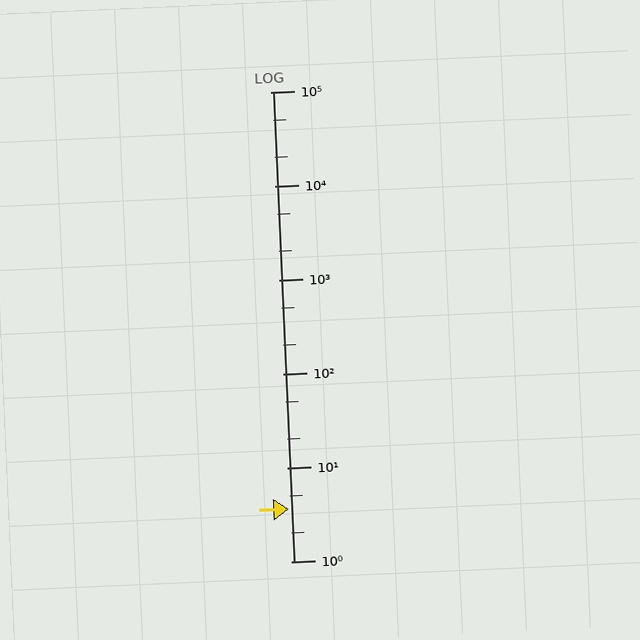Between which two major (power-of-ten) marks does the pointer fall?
The pointer is between 1 and 10.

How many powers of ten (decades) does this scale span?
The scale spans 5 decades, from 1 to 100000.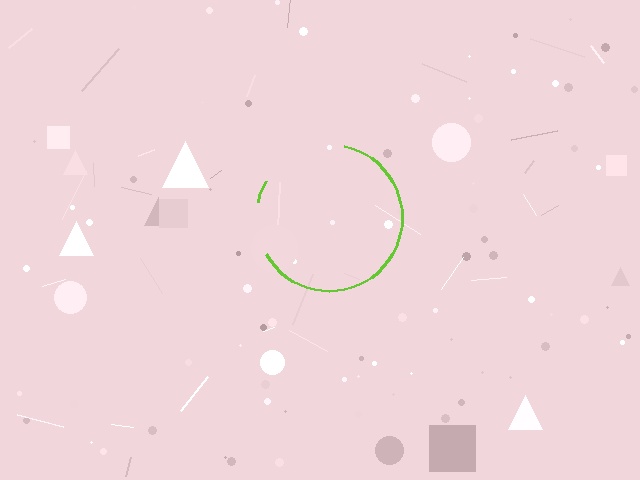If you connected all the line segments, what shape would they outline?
They would outline a circle.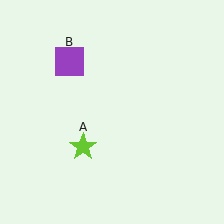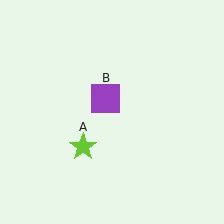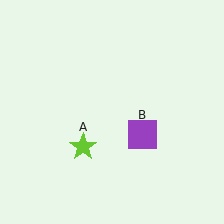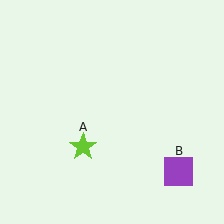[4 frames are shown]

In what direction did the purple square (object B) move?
The purple square (object B) moved down and to the right.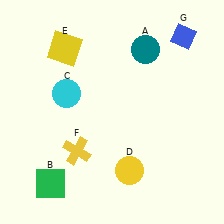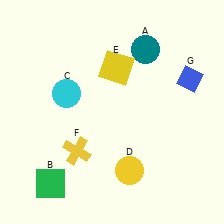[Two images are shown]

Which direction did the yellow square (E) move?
The yellow square (E) moved right.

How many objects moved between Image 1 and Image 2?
2 objects moved between the two images.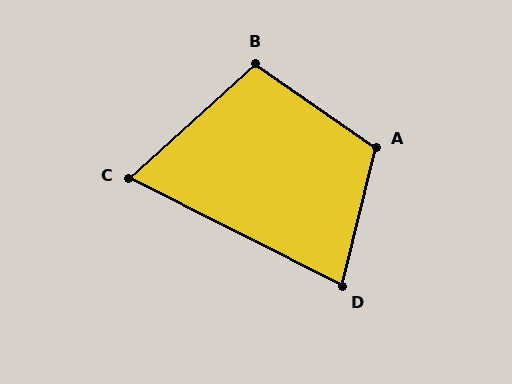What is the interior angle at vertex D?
Approximately 77 degrees (acute).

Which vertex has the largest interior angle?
A, at approximately 111 degrees.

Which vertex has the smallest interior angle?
C, at approximately 69 degrees.